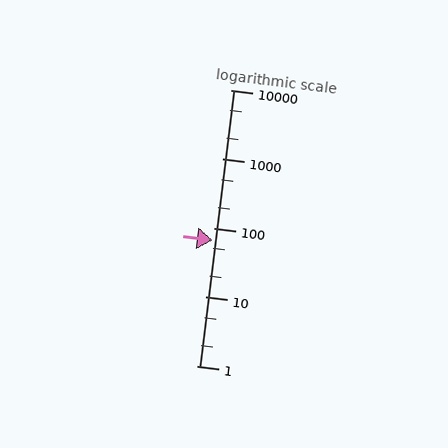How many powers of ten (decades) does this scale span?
The scale spans 4 decades, from 1 to 10000.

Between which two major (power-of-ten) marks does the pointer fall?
The pointer is between 10 and 100.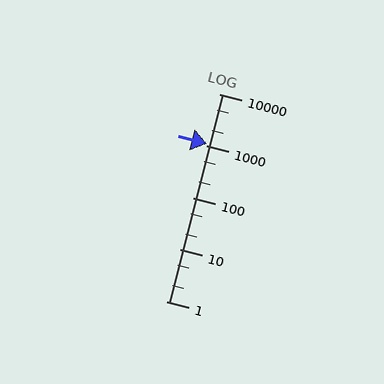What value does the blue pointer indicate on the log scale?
The pointer indicates approximately 1100.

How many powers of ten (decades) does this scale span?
The scale spans 4 decades, from 1 to 10000.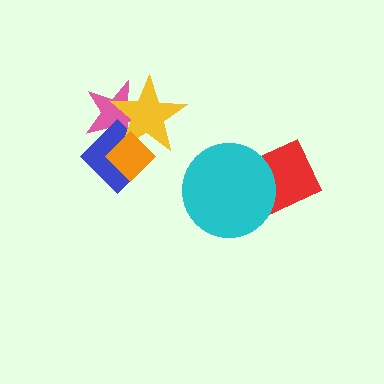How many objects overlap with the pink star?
3 objects overlap with the pink star.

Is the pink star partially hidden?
Yes, it is partially covered by another shape.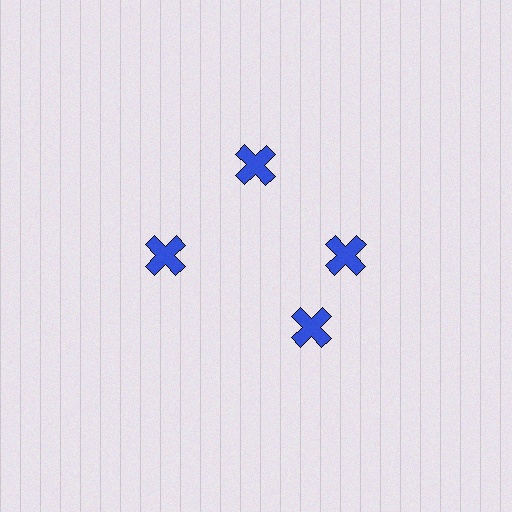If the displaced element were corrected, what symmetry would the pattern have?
It would have 4-fold rotational symmetry — the pattern would map onto itself every 90 degrees.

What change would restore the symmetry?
The symmetry would be restored by rotating it back into even spacing with its neighbors so that all 4 crosses sit at equal angles and equal distance from the center.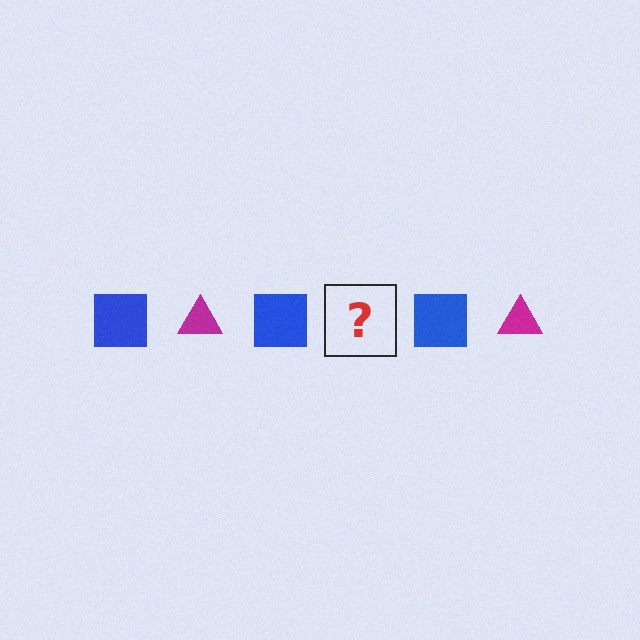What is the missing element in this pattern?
The missing element is a magenta triangle.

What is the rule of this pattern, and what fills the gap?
The rule is that the pattern alternates between blue square and magenta triangle. The gap should be filled with a magenta triangle.